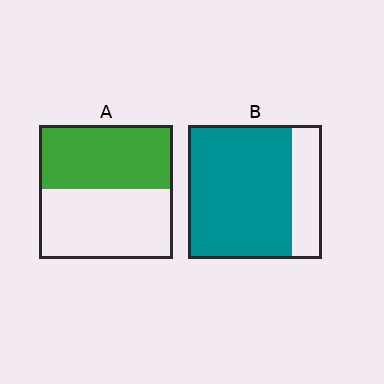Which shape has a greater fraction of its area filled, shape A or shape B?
Shape B.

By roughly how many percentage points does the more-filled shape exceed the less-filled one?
By roughly 30 percentage points (B over A).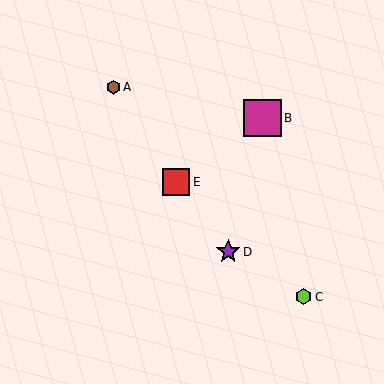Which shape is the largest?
The magenta square (labeled B) is the largest.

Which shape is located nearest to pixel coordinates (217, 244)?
The purple star (labeled D) at (228, 252) is nearest to that location.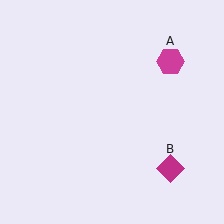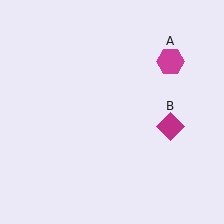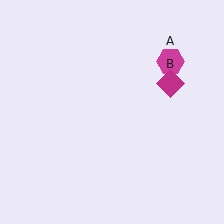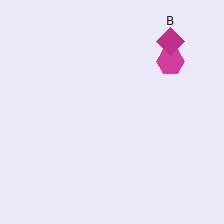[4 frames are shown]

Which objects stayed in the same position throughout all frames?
Magenta hexagon (object A) remained stationary.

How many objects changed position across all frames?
1 object changed position: magenta diamond (object B).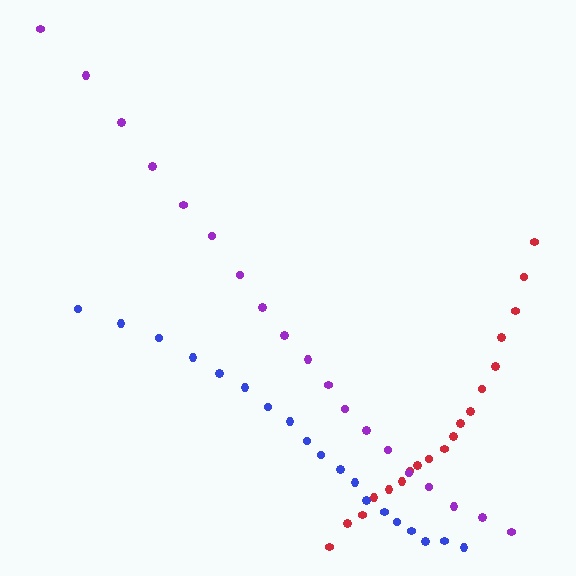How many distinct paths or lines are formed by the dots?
There are 3 distinct paths.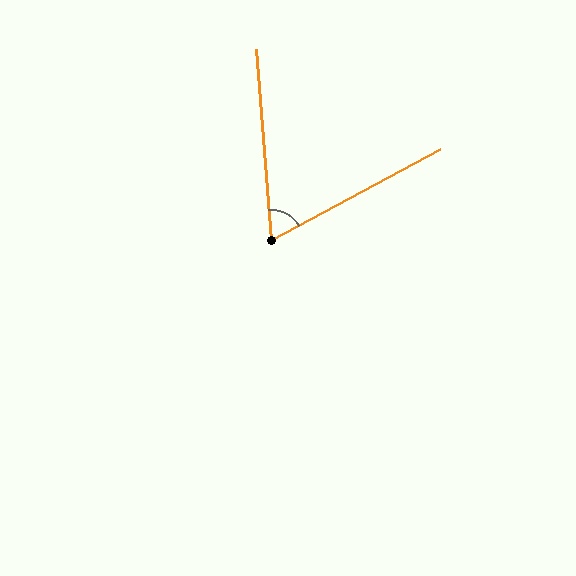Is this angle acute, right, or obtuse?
It is acute.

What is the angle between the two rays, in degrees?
Approximately 66 degrees.